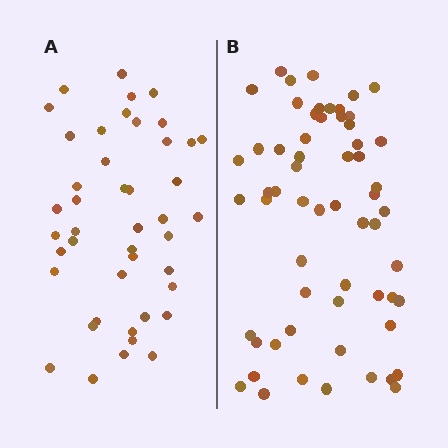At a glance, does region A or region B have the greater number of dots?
Region B (the right region) has more dots.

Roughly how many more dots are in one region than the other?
Region B has approximately 15 more dots than region A.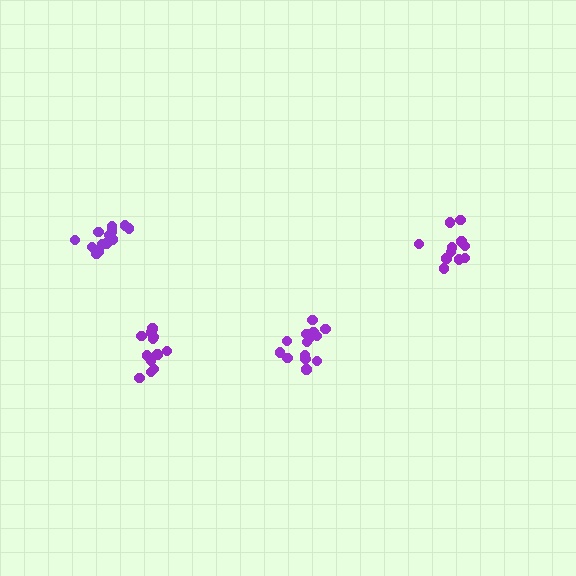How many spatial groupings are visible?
There are 4 spatial groupings.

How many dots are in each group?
Group 1: 15 dots, Group 2: 11 dots, Group 3: 12 dots, Group 4: 13 dots (51 total).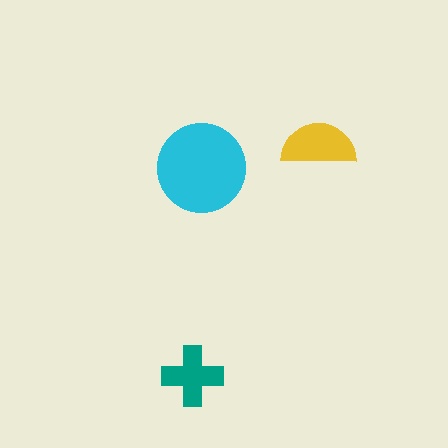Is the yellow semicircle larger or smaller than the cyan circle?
Smaller.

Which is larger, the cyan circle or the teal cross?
The cyan circle.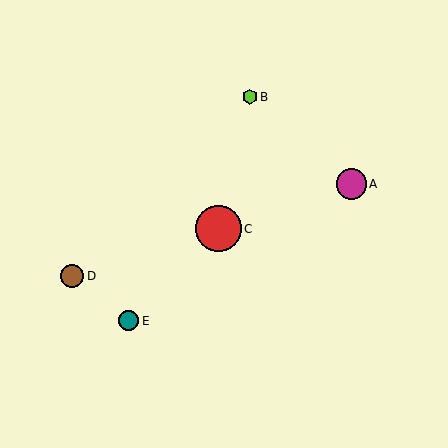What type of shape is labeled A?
Shape A is a magenta circle.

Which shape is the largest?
The red circle (labeled C) is the largest.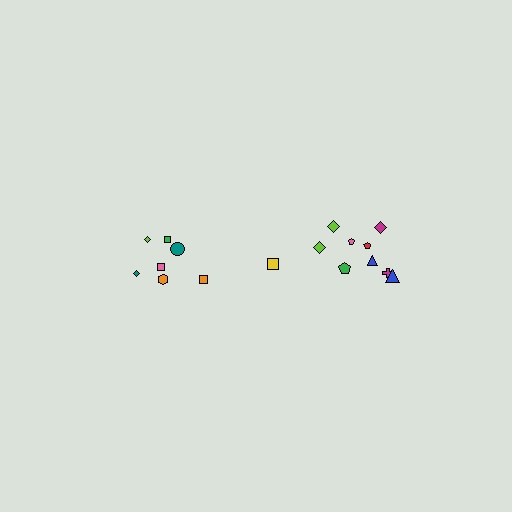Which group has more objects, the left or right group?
The right group.